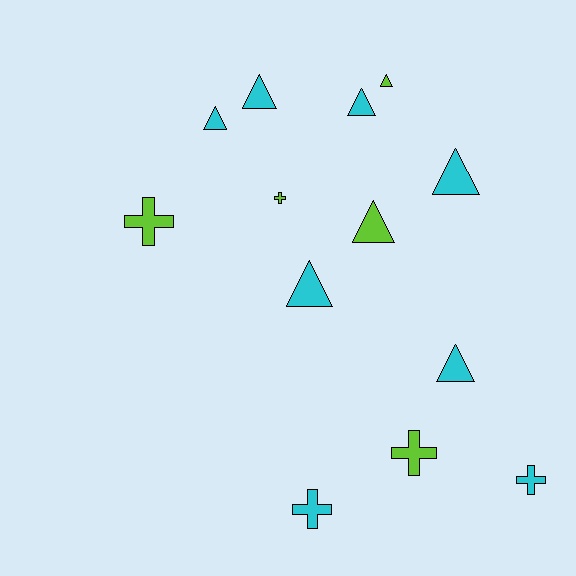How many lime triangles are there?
There are 2 lime triangles.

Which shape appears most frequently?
Triangle, with 8 objects.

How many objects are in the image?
There are 13 objects.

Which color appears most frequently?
Cyan, with 8 objects.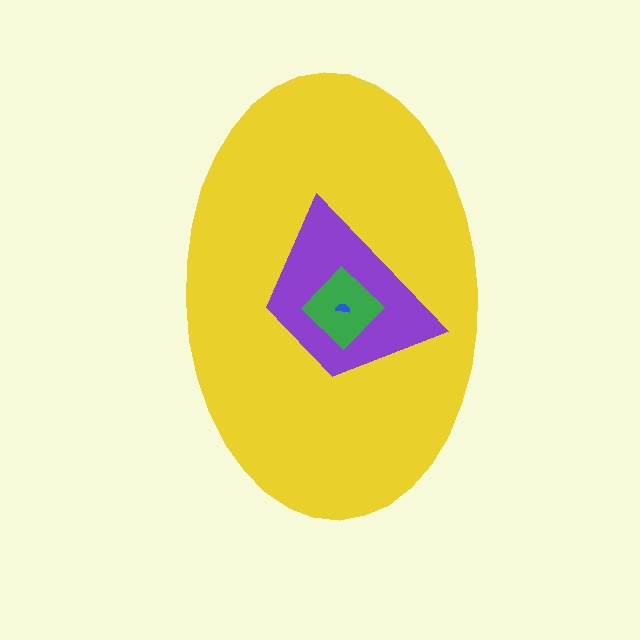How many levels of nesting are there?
4.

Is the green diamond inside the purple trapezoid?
Yes.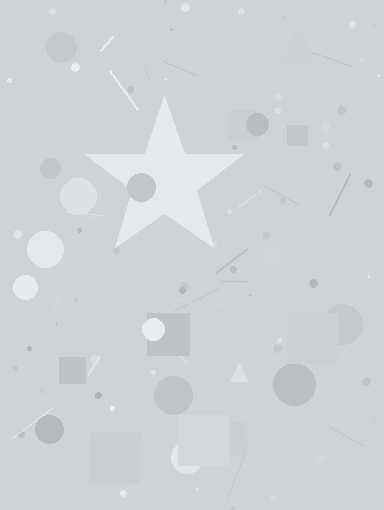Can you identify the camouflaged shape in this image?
The camouflaged shape is a star.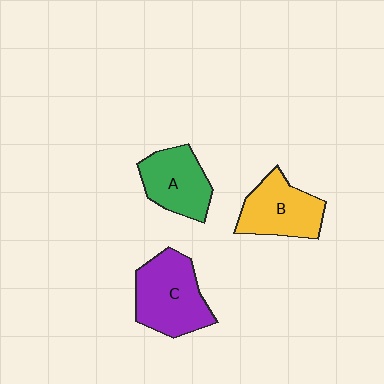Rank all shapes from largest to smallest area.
From largest to smallest: C (purple), B (yellow), A (green).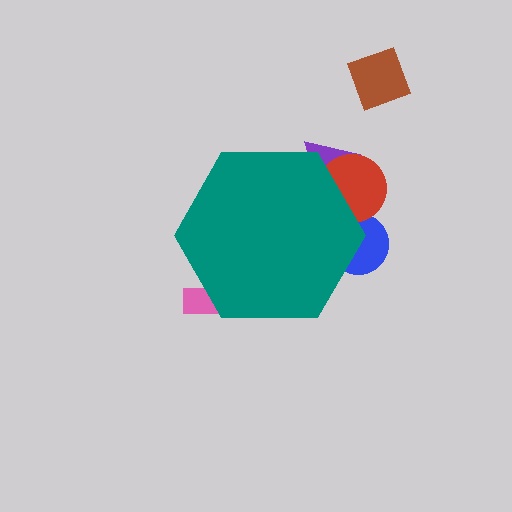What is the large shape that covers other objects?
A teal hexagon.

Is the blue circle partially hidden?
Yes, the blue circle is partially hidden behind the teal hexagon.